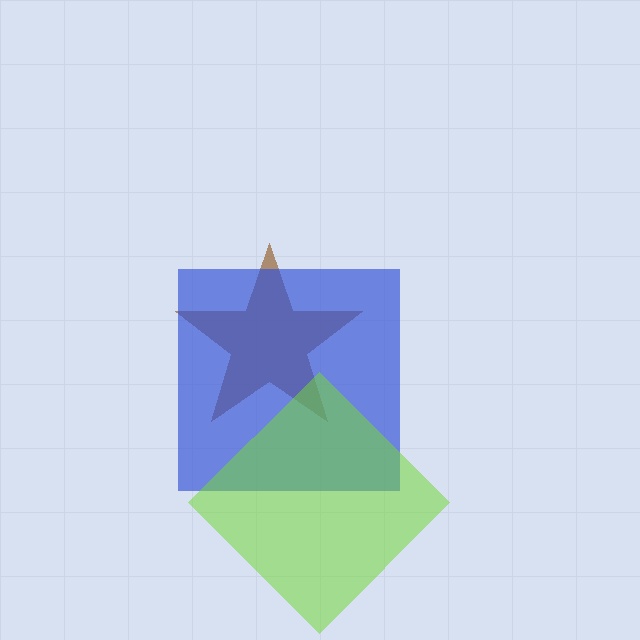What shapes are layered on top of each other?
The layered shapes are: a brown star, a blue square, a lime diamond.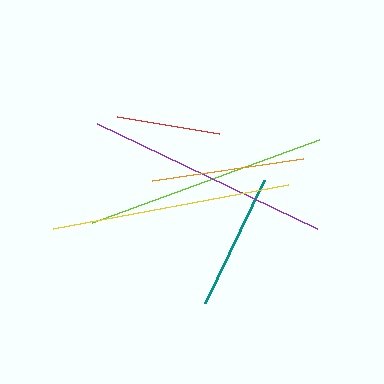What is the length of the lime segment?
The lime segment is approximately 241 pixels long.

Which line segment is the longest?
The purple line is the longest at approximately 244 pixels.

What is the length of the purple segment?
The purple segment is approximately 244 pixels long.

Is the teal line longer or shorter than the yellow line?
The yellow line is longer than the teal line.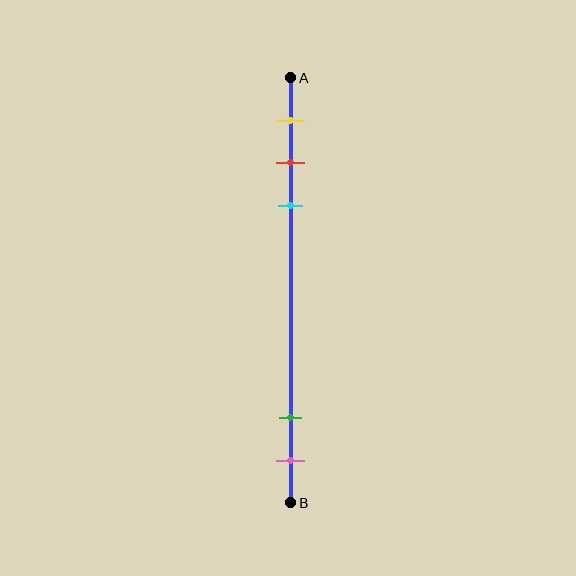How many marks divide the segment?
There are 5 marks dividing the segment.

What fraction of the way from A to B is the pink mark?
The pink mark is approximately 90% (0.9) of the way from A to B.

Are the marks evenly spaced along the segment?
No, the marks are not evenly spaced.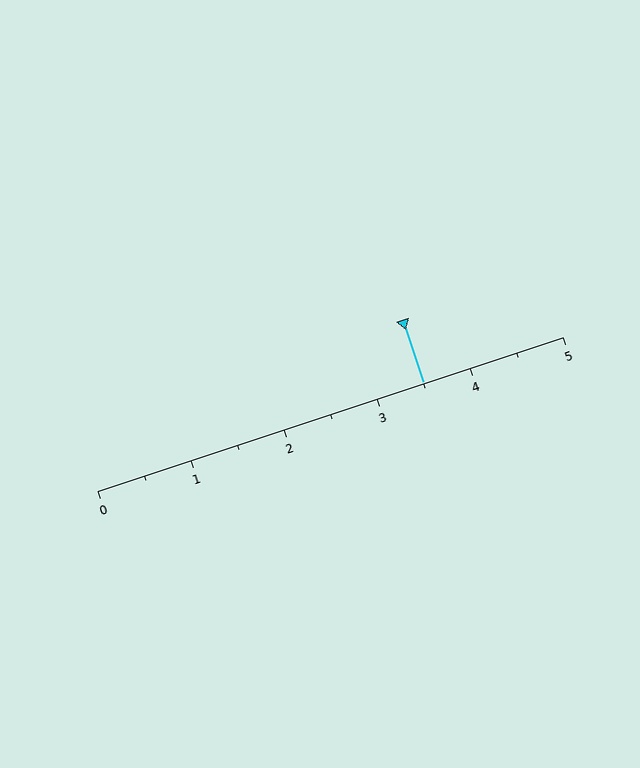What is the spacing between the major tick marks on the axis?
The major ticks are spaced 1 apart.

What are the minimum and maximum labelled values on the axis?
The axis runs from 0 to 5.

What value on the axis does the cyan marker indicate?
The marker indicates approximately 3.5.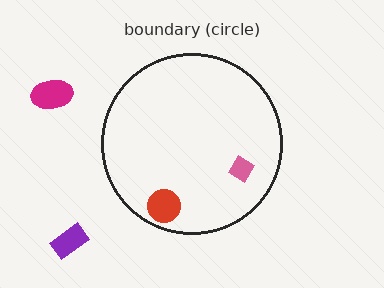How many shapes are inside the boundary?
2 inside, 2 outside.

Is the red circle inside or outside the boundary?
Inside.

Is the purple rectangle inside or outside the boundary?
Outside.